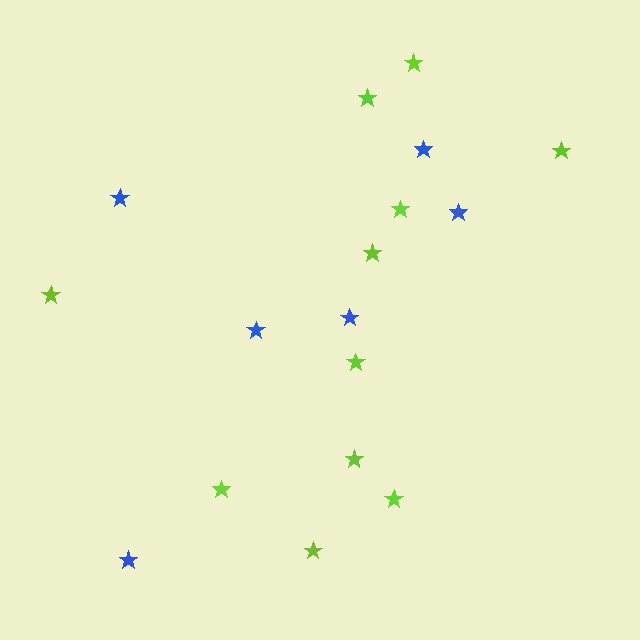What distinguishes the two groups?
There are 2 groups: one group of blue stars (6) and one group of lime stars (11).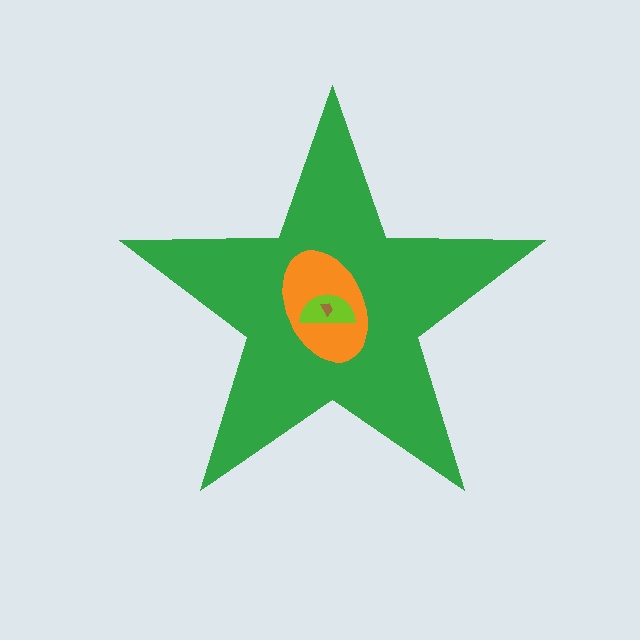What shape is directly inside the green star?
The orange ellipse.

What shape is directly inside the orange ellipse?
The lime semicircle.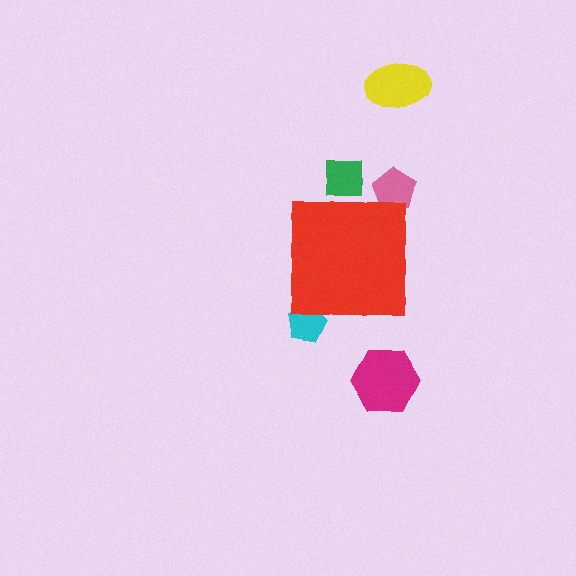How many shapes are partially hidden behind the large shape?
3 shapes are partially hidden.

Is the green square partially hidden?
Yes, the green square is partially hidden behind the red square.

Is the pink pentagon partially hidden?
Yes, the pink pentagon is partially hidden behind the red square.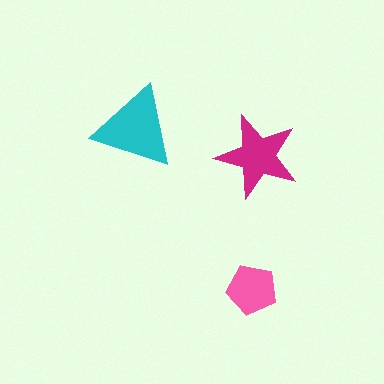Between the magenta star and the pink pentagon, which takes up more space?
The magenta star.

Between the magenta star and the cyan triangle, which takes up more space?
The cyan triangle.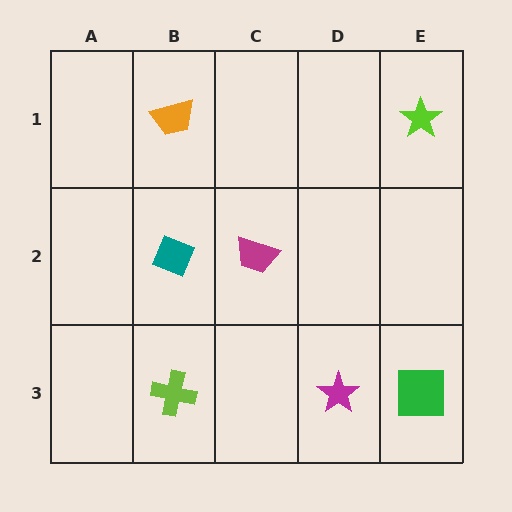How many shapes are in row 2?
2 shapes.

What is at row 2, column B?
A teal diamond.